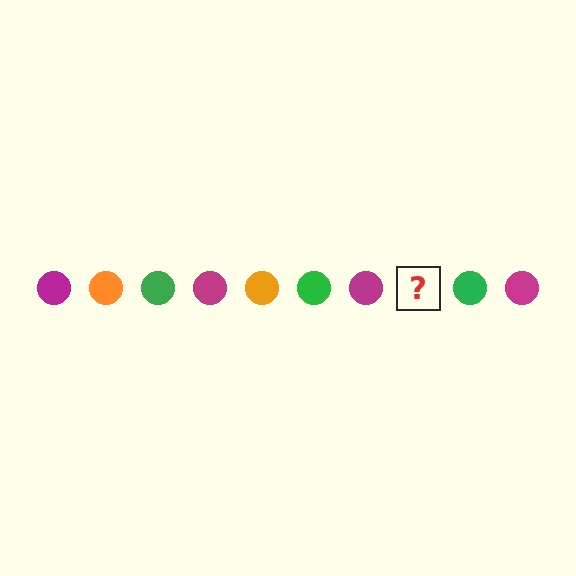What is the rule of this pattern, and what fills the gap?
The rule is that the pattern cycles through magenta, orange, green circles. The gap should be filled with an orange circle.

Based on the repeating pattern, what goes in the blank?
The blank should be an orange circle.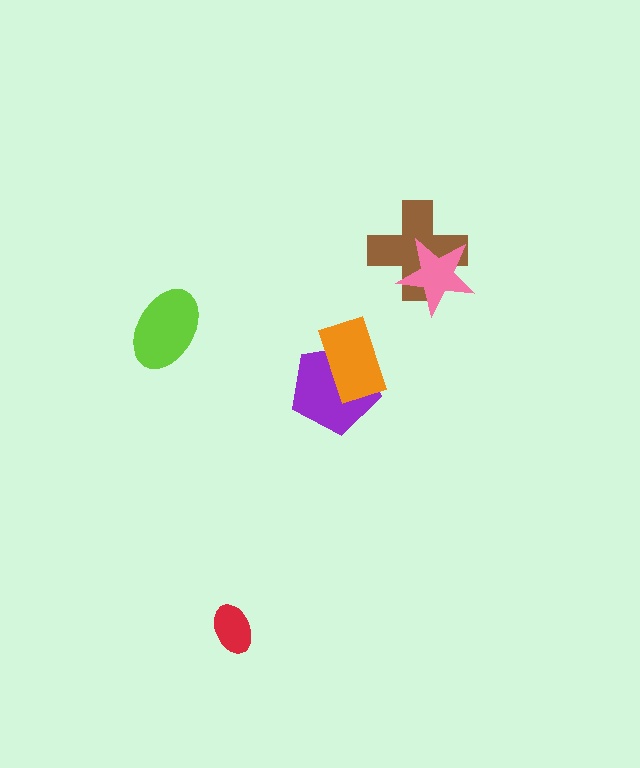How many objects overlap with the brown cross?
1 object overlaps with the brown cross.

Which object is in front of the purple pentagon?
The orange rectangle is in front of the purple pentagon.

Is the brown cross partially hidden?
Yes, it is partially covered by another shape.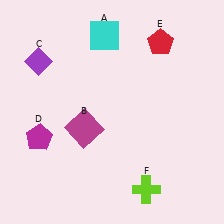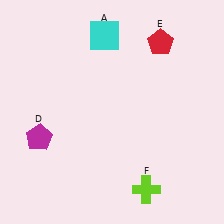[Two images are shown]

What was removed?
The magenta square (B), the purple diamond (C) were removed in Image 2.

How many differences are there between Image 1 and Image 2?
There are 2 differences between the two images.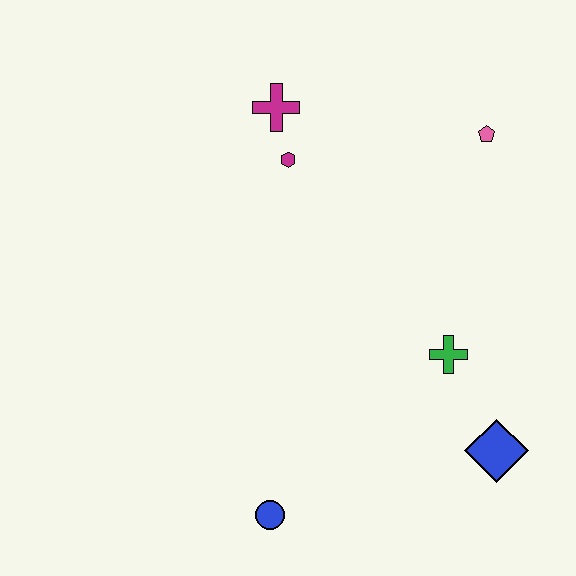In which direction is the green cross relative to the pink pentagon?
The green cross is below the pink pentagon.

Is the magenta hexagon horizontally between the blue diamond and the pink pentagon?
No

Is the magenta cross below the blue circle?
No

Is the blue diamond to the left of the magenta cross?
No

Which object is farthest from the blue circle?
The pink pentagon is farthest from the blue circle.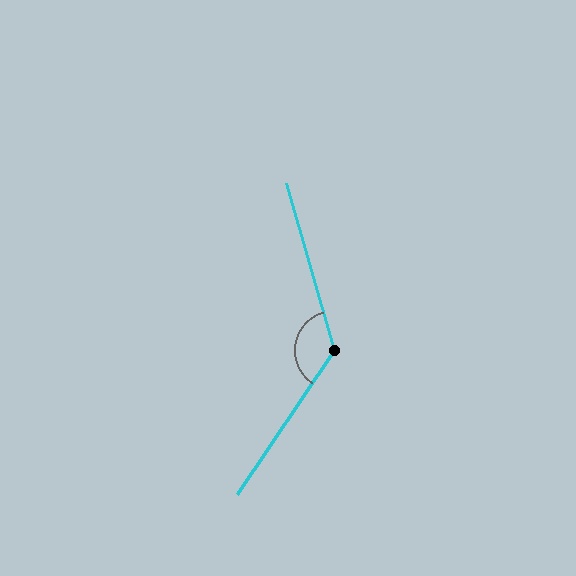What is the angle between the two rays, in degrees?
Approximately 130 degrees.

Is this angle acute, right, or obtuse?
It is obtuse.